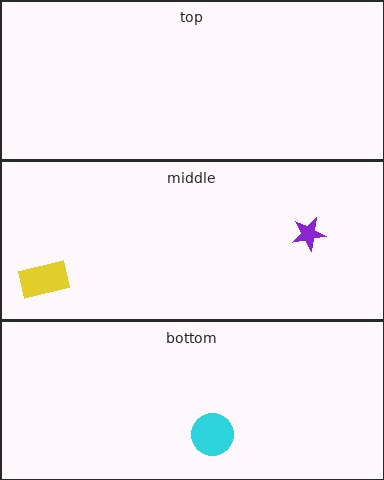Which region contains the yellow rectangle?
The middle region.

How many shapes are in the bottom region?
1.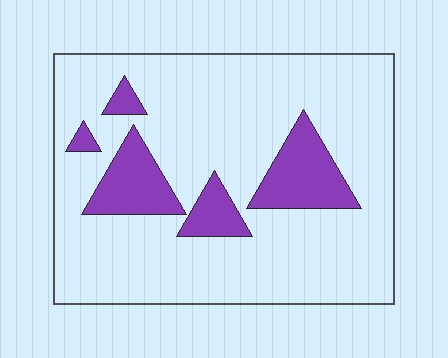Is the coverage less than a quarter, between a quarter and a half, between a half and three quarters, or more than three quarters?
Less than a quarter.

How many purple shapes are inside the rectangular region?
5.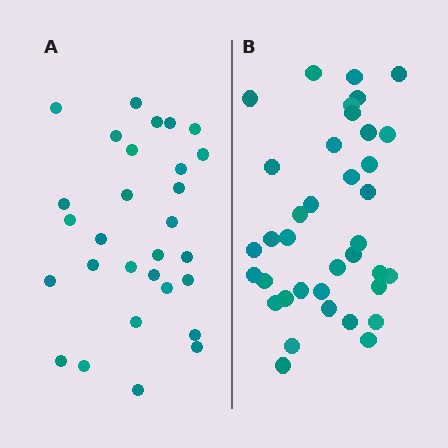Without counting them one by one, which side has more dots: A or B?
Region B (the right region) has more dots.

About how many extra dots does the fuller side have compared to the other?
Region B has roughly 8 or so more dots than region A.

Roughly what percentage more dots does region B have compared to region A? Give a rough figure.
About 30% more.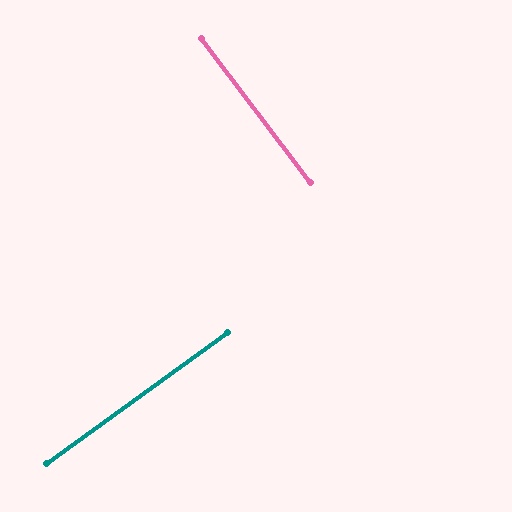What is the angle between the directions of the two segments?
Approximately 89 degrees.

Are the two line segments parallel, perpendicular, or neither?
Perpendicular — they meet at approximately 89°.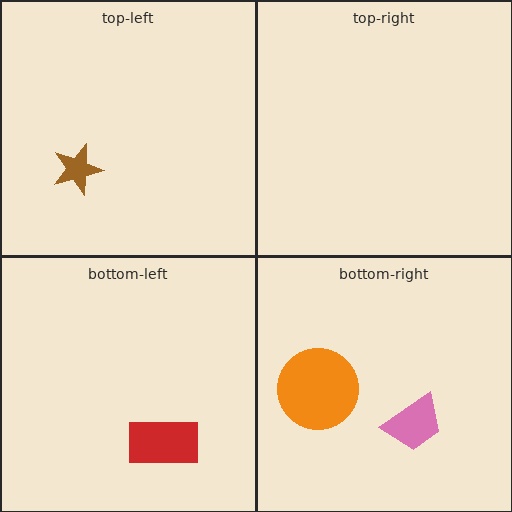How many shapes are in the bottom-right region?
2.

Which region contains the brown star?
The top-left region.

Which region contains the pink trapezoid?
The bottom-right region.